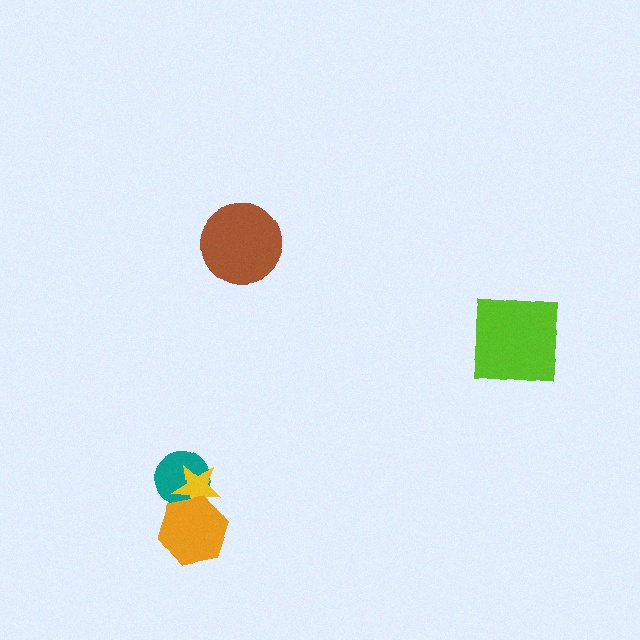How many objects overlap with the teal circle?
2 objects overlap with the teal circle.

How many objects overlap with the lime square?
0 objects overlap with the lime square.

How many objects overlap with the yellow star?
2 objects overlap with the yellow star.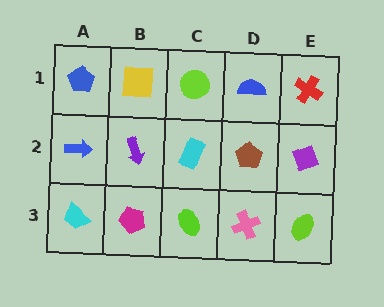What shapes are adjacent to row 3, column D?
A brown pentagon (row 2, column D), a lime ellipse (row 3, column C), a lime ellipse (row 3, column E).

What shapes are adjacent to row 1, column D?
A brown pentagon (row 2, column D), a lime circle (row 1, column C), a red cross (row 1, column E).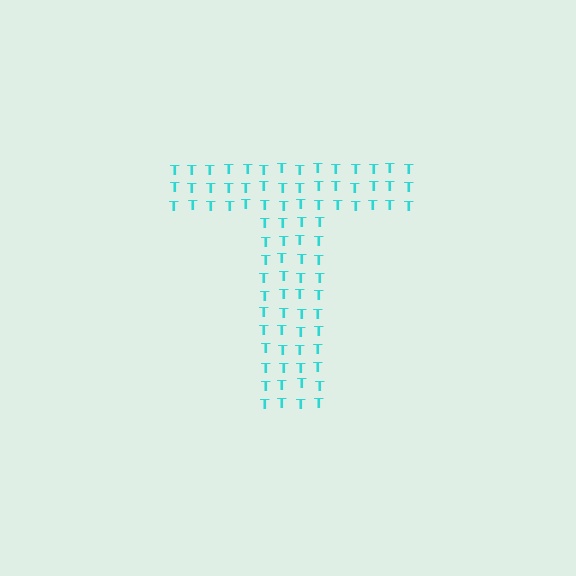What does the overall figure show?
The overall figure shows the letter T.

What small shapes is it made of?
It is made of small letter T's.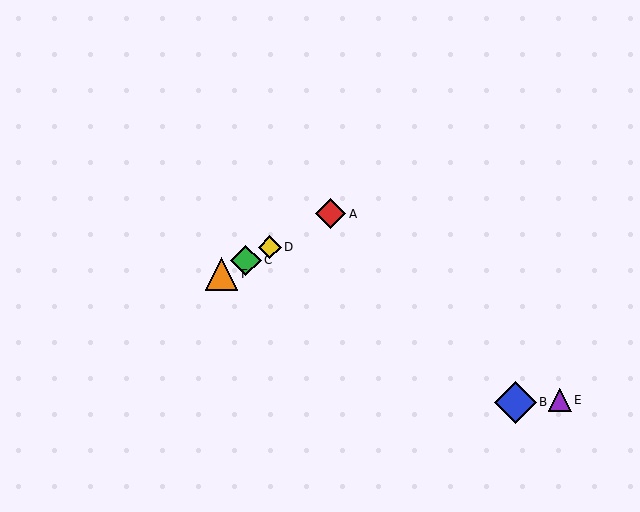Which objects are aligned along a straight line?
Objects A, C, D, F are aligned along a straight line.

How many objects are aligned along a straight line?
4 objects (A, C, D, F) are aligned along a straight line.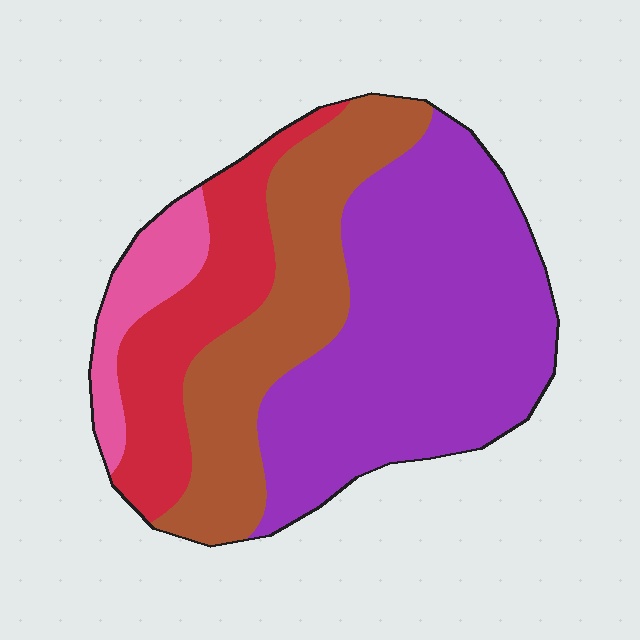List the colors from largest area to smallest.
From largest to smallest: purple, brown, red, pink.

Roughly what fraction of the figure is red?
Red covers around 20% of the figure.